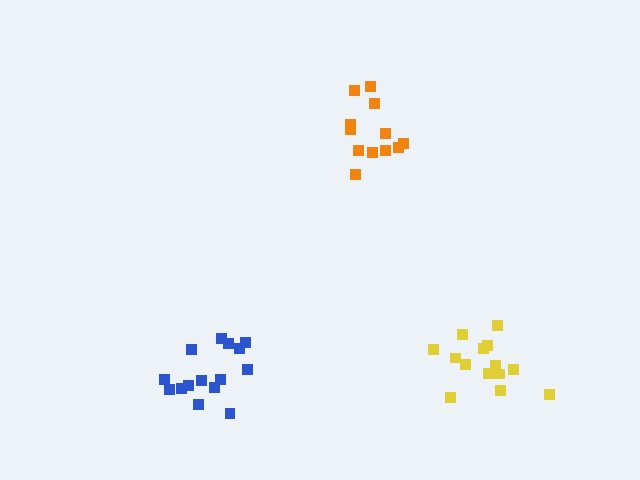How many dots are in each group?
Group 1: 14 dots, Group 2: 12 dots, Group 3: 15 dots (41 total).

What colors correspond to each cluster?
The clusters are colored: yellow, orange, blue.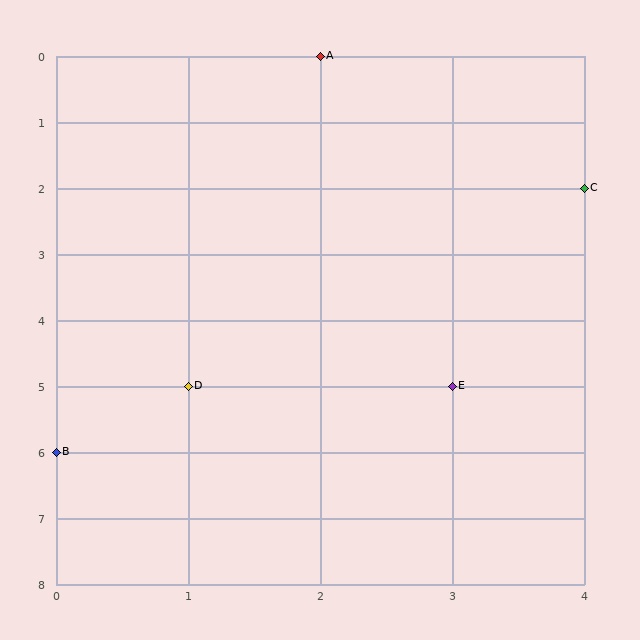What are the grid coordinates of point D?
Point D is at grid coordinates (1, 5).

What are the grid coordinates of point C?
Point C is at grid coordinates (4, 2).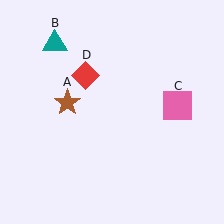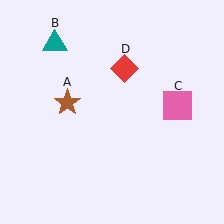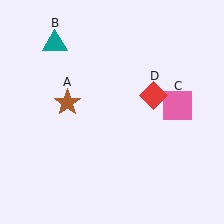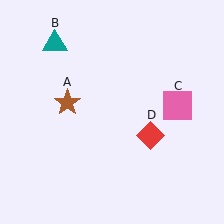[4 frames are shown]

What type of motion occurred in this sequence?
The red diamond (object D) rotated clockwise around the center of the scene.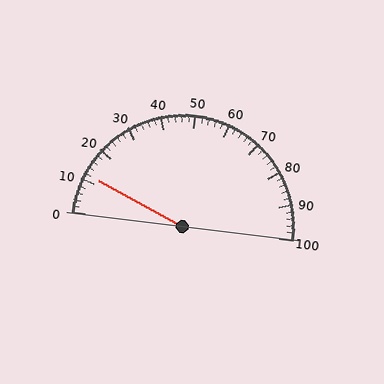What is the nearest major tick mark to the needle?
The nearest major tick mark is 10.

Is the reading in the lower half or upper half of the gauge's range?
The reading is in the lower half of the range (0 to 100).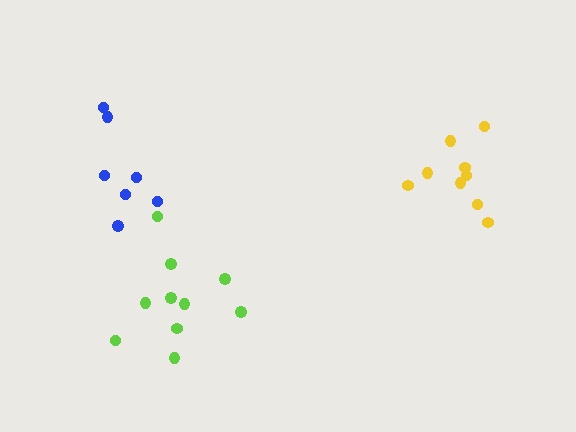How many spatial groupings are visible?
There are 3 spatial groupings.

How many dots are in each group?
Group 1: 10 dots, Group 2: 9 dots, Group 3: 7 dots (26 total).